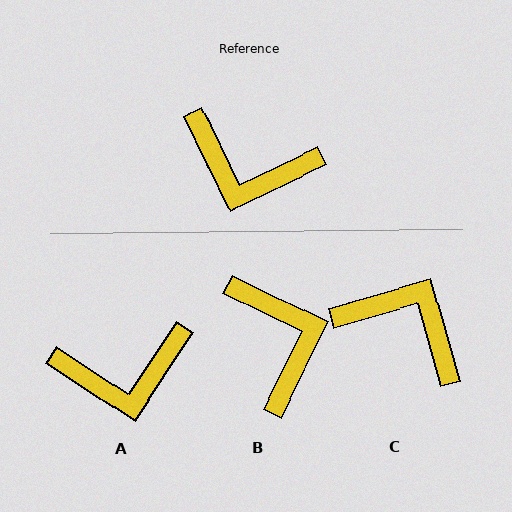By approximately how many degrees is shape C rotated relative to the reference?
Approximately 170 degrees counter-clockwise.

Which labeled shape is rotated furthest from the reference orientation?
C, about 170 degrees away.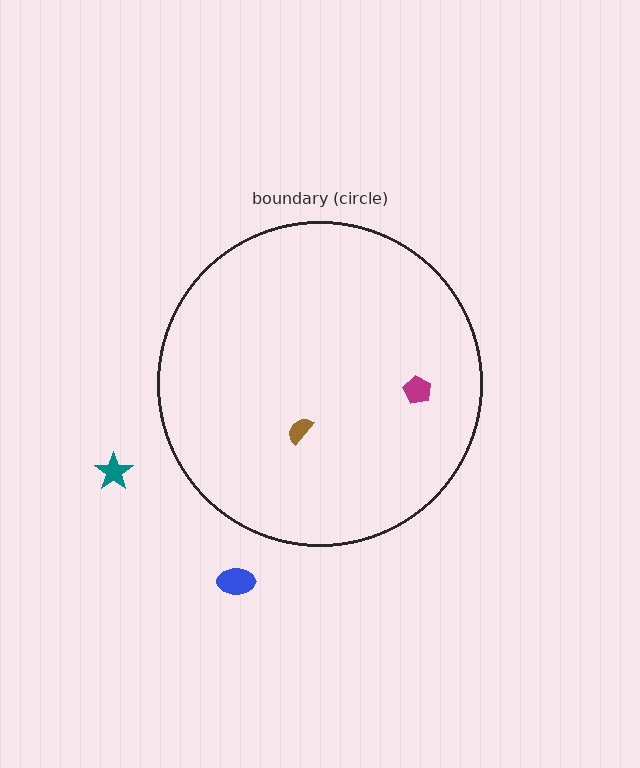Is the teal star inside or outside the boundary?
Outside.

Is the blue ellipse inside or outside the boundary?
Outside.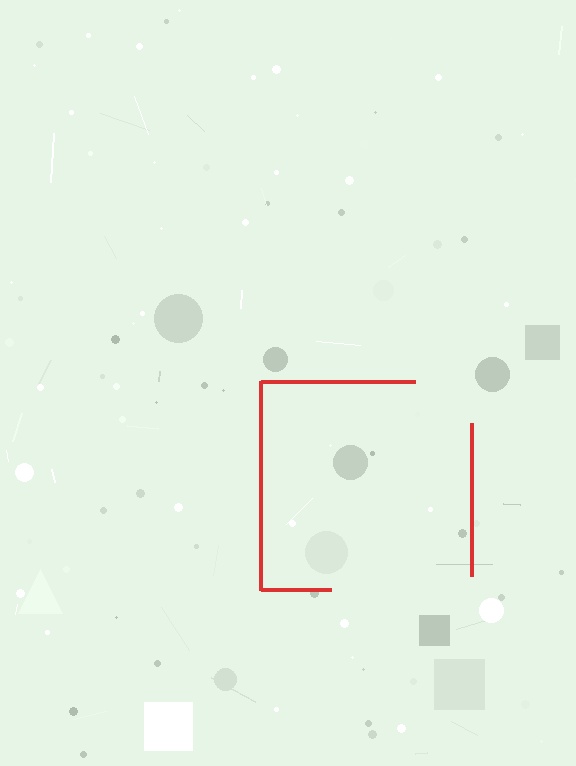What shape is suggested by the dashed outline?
The dashed outline suggests a square.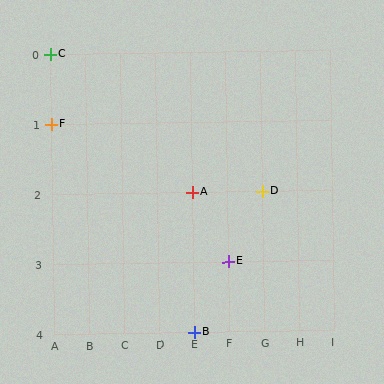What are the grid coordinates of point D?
Point D is at grid coordinates (G, 2).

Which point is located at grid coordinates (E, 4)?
Point B is at (E, 4).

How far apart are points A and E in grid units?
Points A and E are 1 column and 1 row apart (about 1.4 grid units diagonally).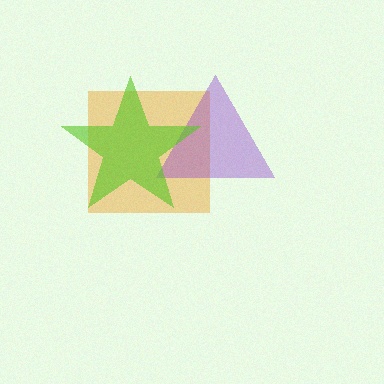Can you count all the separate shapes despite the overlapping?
Yes, there are 3 separate shapes.